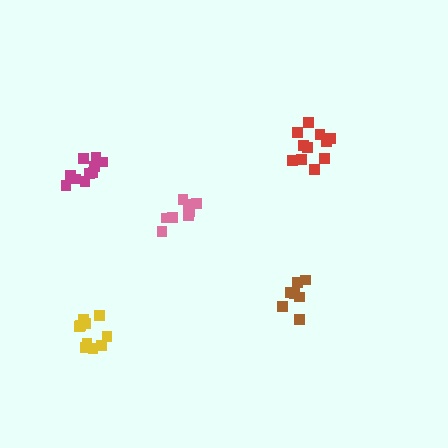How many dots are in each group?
Group 1: 8 dots, Group 2: 10 dots, Group 3: 12 dots, Group 4: 10 dots, Group 5: 7 dots (47 total).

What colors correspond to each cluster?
The clusters are colored: pink, yellow, red, magenta, brown.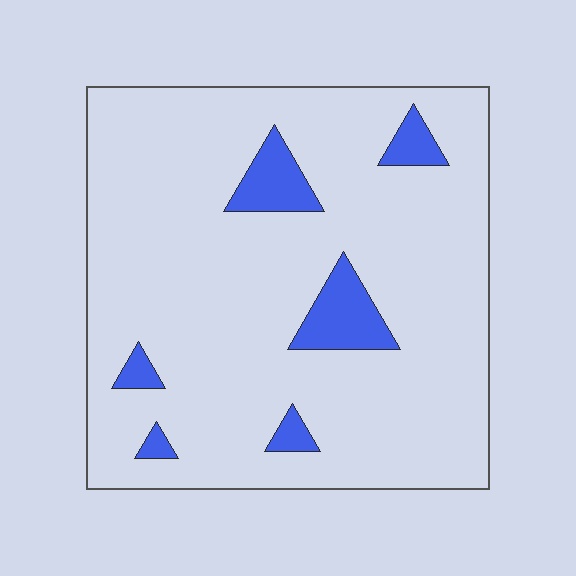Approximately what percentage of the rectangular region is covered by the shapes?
Approximately 10%.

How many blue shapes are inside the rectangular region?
6.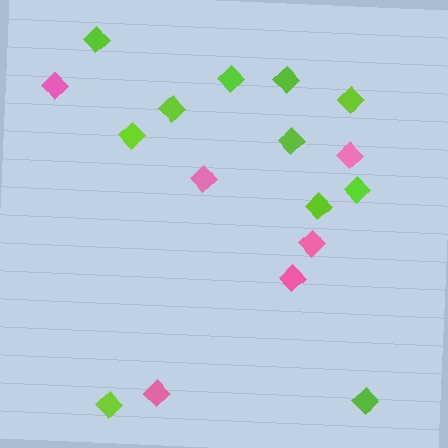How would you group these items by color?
There are 2 groups: one group of lime diamonds (11) and one group of pink diamonds (6).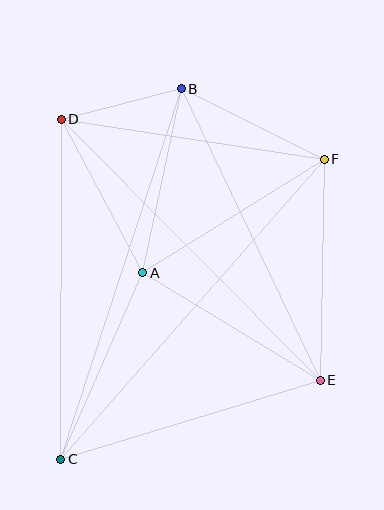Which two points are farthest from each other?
Points C and F are farthest from each other.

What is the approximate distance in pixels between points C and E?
The distance between C and E is approximately 271 pixels.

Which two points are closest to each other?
Points B and D are closest to each other.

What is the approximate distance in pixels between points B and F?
The distance between B and F is approximately 160 pixels.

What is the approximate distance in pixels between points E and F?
The distance between E and F is approximately 221 pixels.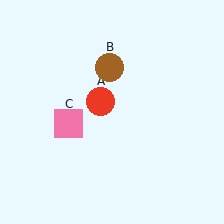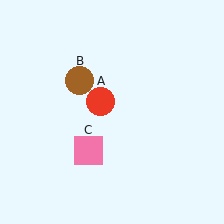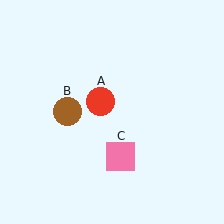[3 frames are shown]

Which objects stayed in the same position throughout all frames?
Red circle (object A) remained stationary.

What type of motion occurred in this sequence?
The brown circle (object B), pink square (object C) rotated counterclockwise around the center of the scene.